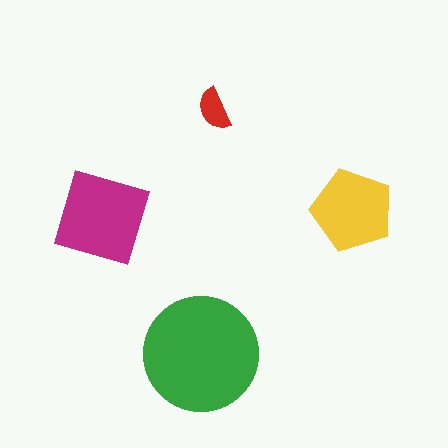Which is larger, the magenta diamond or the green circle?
The green circle.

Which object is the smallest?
The red semicircle.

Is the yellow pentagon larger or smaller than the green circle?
Smaller.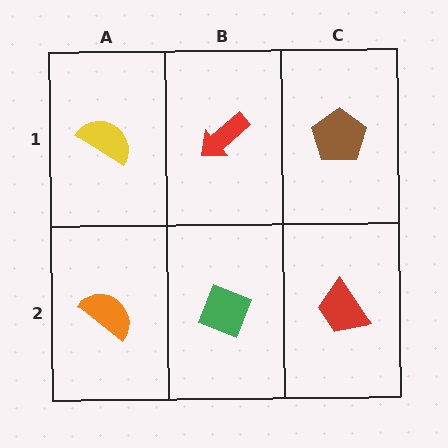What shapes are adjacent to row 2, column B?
A red arrow (row 1, column B), an orange semicircle (row 2, column A), a red trapezoid (row 2, column C).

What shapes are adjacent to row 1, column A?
An orange semicircle (row 2, column A), a red arrow (row 1, column B).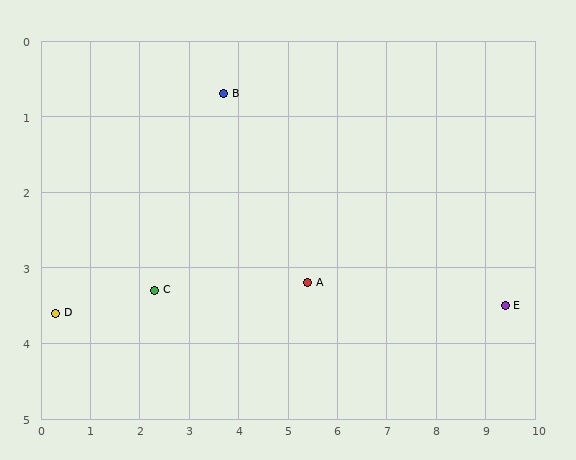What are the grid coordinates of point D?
Point D is at approximately (0.3, 3.6).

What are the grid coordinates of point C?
Point C is at approximately (2.3, 3.3).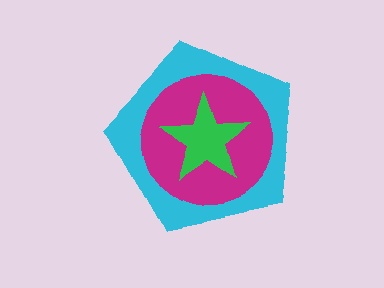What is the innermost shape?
The green star.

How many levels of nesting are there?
3.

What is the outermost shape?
The cyan pentagon.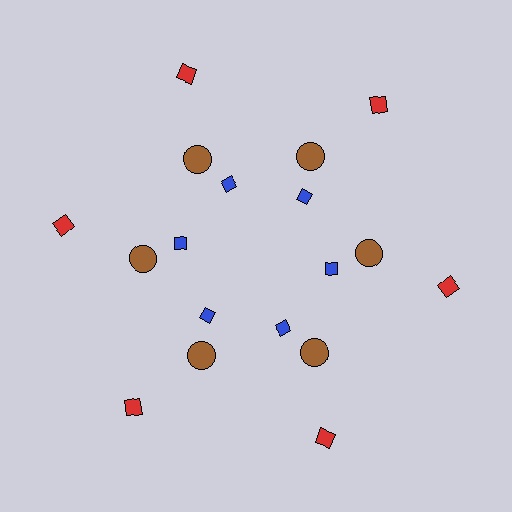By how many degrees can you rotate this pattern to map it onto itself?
The pattern maps onto itself every 60 degrees of rotation.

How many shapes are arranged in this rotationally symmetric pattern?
There are 18 shapes, arranged in 6 groups of 3.